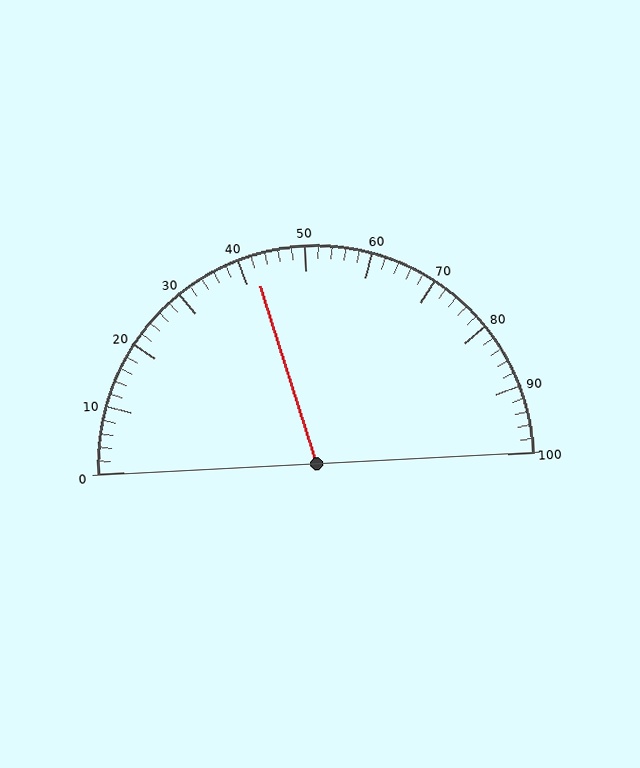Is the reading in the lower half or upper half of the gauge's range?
The reading is in the lower half of the range (0 to 100).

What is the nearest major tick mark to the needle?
The nearest major tick mark is 40.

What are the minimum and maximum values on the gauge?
The gauge ranges from 0 to 100.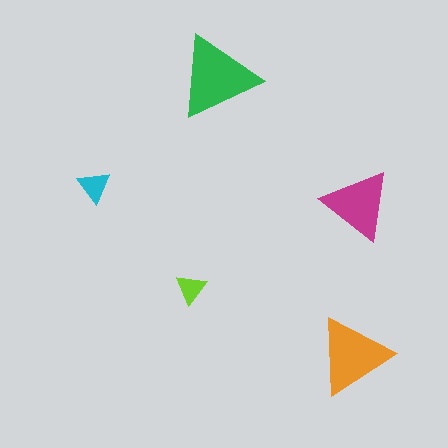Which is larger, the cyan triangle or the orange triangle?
The orange one.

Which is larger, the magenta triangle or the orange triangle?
The orange one.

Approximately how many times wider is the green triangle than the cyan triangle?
About 2.5 times wider.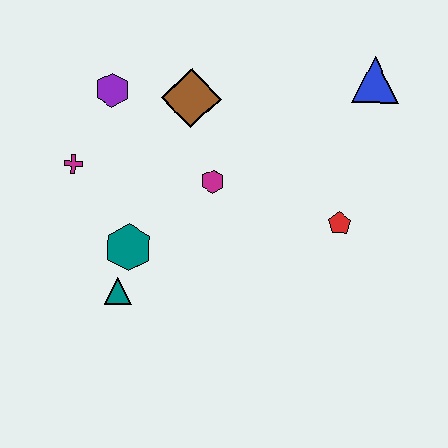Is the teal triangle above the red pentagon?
No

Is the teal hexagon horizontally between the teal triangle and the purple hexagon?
No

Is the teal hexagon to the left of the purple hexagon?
No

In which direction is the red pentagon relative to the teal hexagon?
The red pentagon is to the right of the teal hexagon.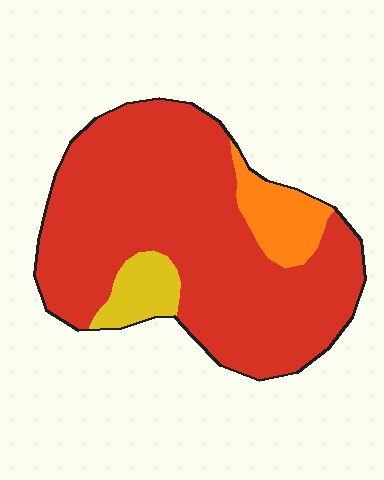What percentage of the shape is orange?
Orange covers around 10% of the shape.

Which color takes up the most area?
Red, at roughly 80%.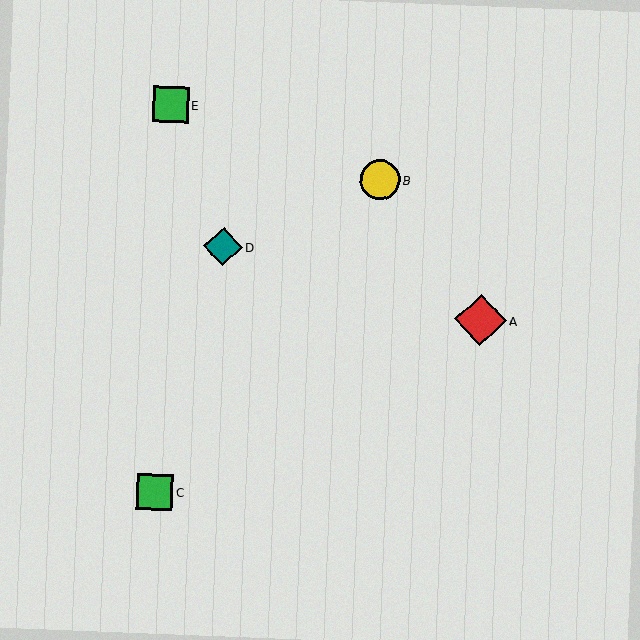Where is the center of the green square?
The center of the green square is at (171, 105).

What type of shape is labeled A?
Shape A is a red diamond.